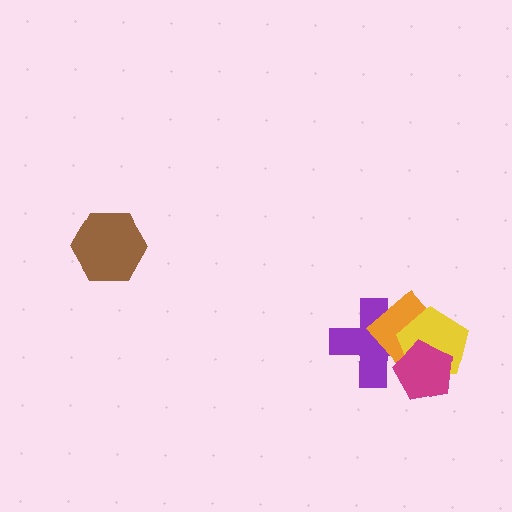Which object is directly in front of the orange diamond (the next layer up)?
The yellow pentagon is directly in front of the orange diamond.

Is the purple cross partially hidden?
Yes, it is partially covered by another shape.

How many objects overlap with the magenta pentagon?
3 objects overlap with the magenta pentagon.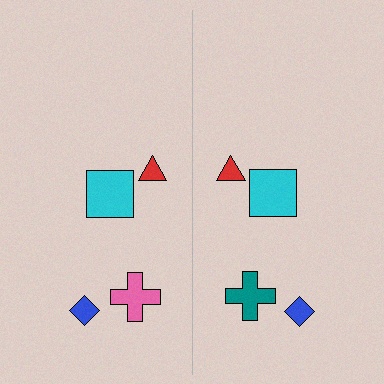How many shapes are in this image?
There are 8 shapes in this image.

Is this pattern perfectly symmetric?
No, the pattern is not perfectly symmetric. The teal cross on the right side breaks the symmetry — its mirror counterpart is pink.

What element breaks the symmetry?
The teal cross on the right side breaks the symmetry — its mirror counterpart is pink.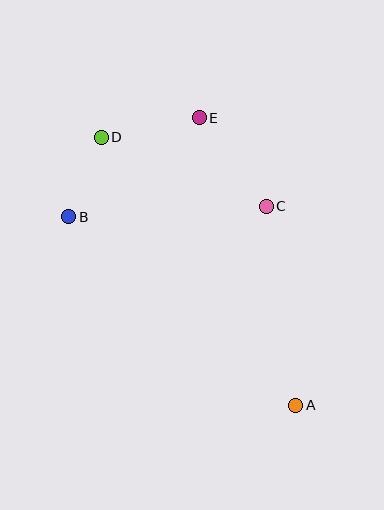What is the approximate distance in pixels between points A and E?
The distance between A and E is approximately 303 pixels.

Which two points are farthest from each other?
Points A and D are farthest from each other.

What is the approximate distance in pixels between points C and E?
The distance between C and E is approximately 111 pixels.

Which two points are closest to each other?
Points B and D are closest to each other.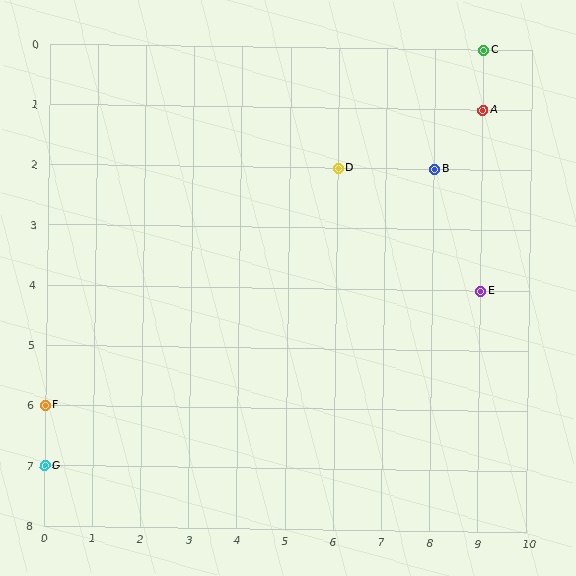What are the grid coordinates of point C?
Point C is at grid coordinates (9, 0).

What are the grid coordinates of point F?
Point F is at grid coordinates (0, 6).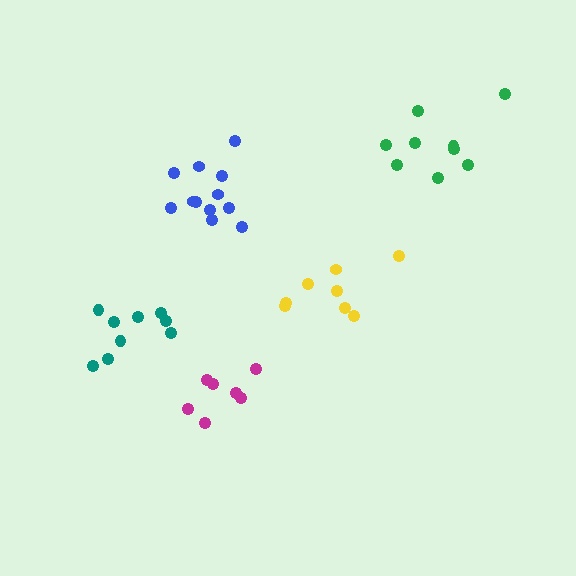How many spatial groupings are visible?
There are 5 spatial groupings.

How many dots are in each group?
Group 1: 9 dots, Group 2: 7 dots, Group 3: 9 dots, Group 4: 12 dots, Group 5: 8 dots (45 total).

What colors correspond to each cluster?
The clusters are colored: green, magenta, teal, blue, yellow.